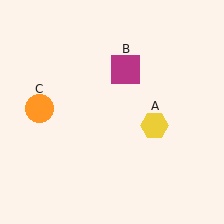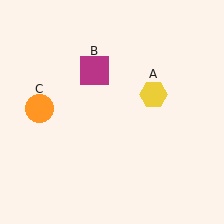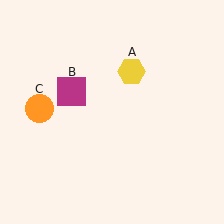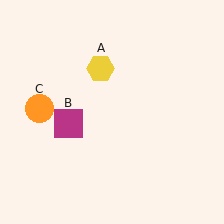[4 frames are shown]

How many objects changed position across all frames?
2 objects changed position: yellow hexagon (object A), magenta square (object B).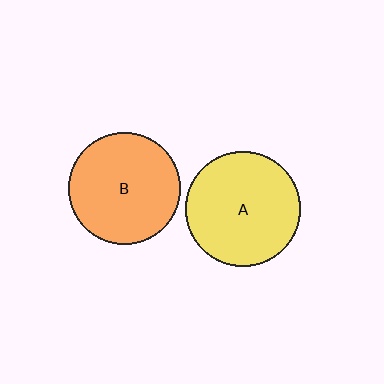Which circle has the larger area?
Circle A (yellow).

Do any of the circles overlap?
No, none of the circles overlap.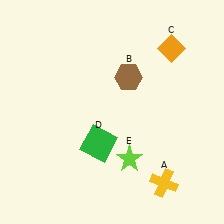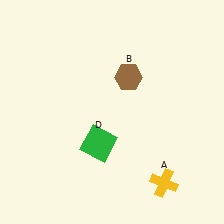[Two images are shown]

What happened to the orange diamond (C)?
The orange diamond (C) was removed in Image 2. It was in the top-right area of Image 1.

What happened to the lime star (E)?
The lime star (E) was removed in Image 2. It was in the bottom-right area of Image 1.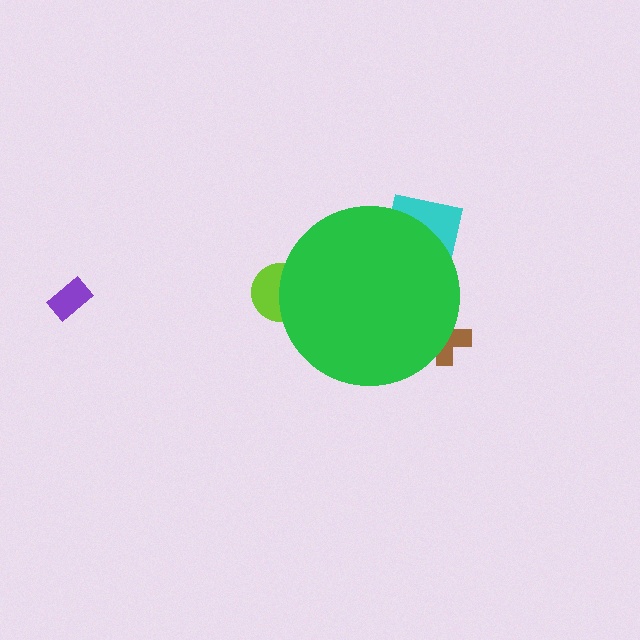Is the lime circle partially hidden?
Yes, the lime circle is partially hidden behind the green circle.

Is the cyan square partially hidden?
Yes, the cyan square is partially hidden behind the green circle.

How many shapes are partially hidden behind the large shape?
3 shapes are partially hidden.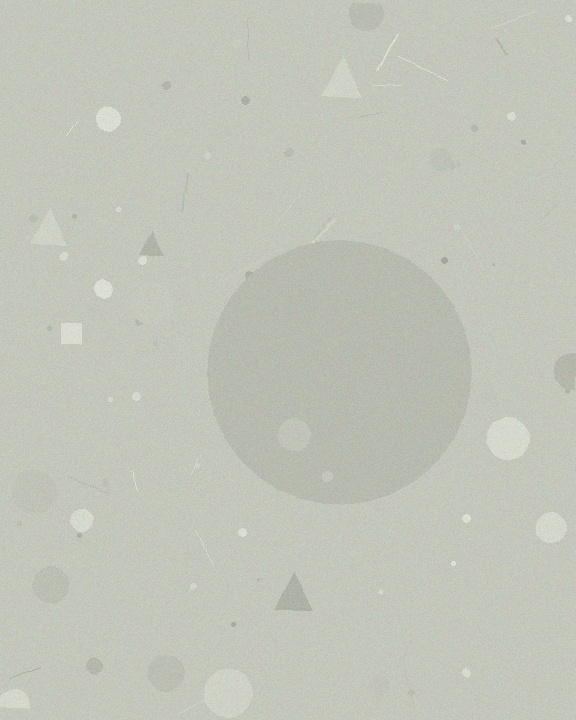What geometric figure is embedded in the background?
A circle is embedded in the background.